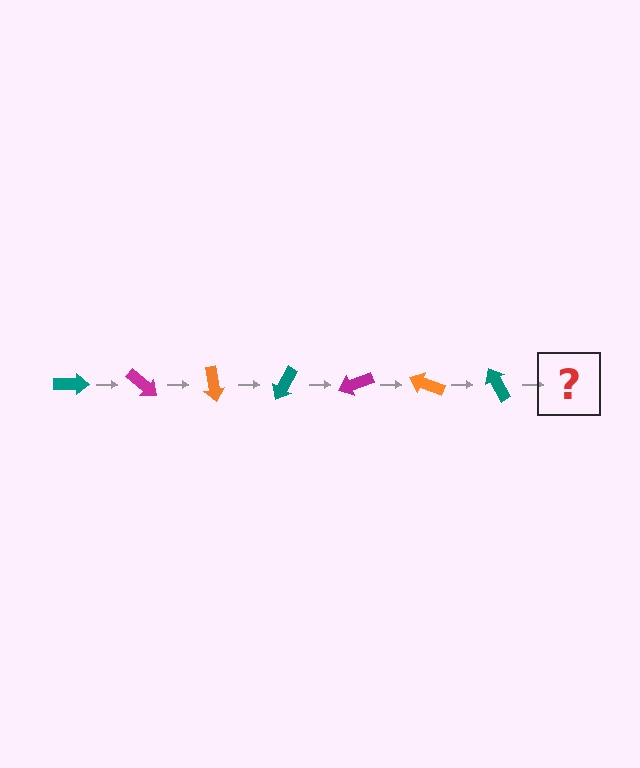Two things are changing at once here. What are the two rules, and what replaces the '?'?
The two rules are that it rotates 40 degrees each step and the color cycles through teal, magenta, and orange. The '?' should be a magenta arrow, rotated 280 degrees from the start.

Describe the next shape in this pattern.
It should be a magenta arrow, rotated 280 degrees from the start.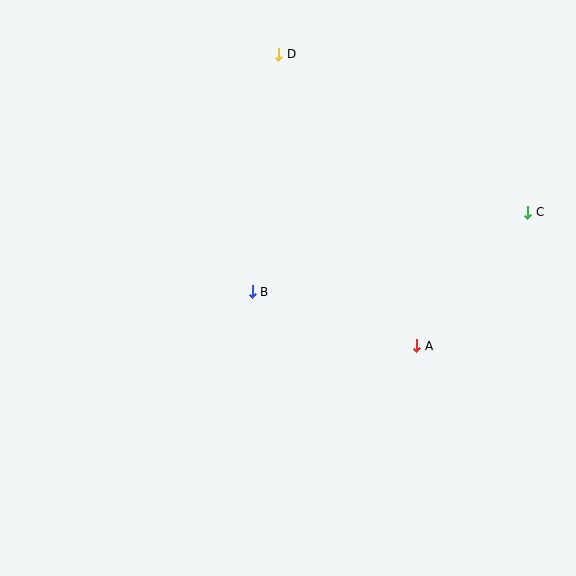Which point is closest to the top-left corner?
Point D is closest to the top-left corner.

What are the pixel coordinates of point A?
Point A is at (417, 346).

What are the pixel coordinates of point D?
Point D is at (279, 54).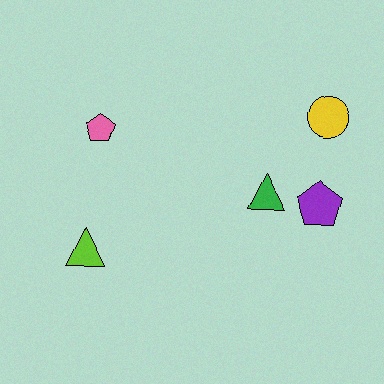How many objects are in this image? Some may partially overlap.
There are 5 objects.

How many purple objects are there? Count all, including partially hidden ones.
There is 1 purple object.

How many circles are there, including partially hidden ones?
There is 1 circle.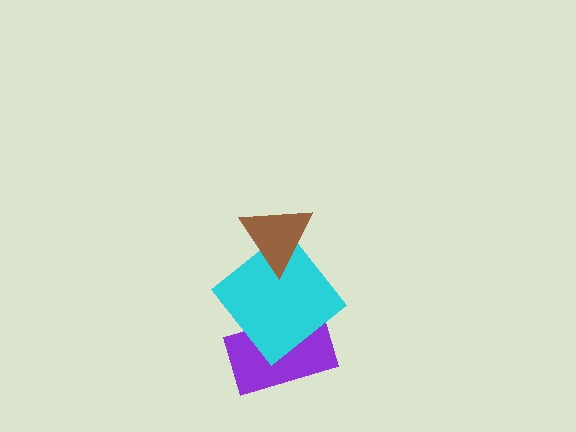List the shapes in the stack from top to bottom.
From top to bottom: the brown triangle, the cyan diamond, the purple rectangle.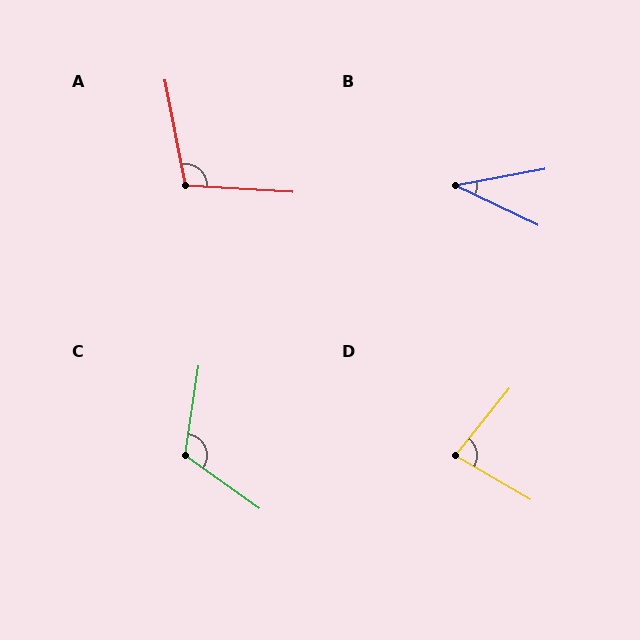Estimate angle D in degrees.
Approximately 81 degrees.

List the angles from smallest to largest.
B (36°), D (81°), A (104°), C (117°).